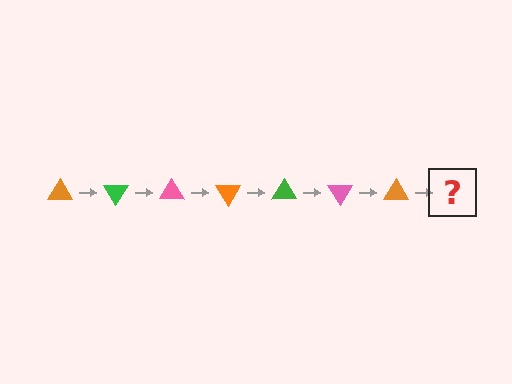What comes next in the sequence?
The next element should be a green triangle, rotated 420 degrees from the start.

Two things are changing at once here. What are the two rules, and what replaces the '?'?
The two rules are that it rotates 60 degrees each step and the color cycles through orange, green, and pink. The '?' should be a green triangle, rotated 420 degrees from the start.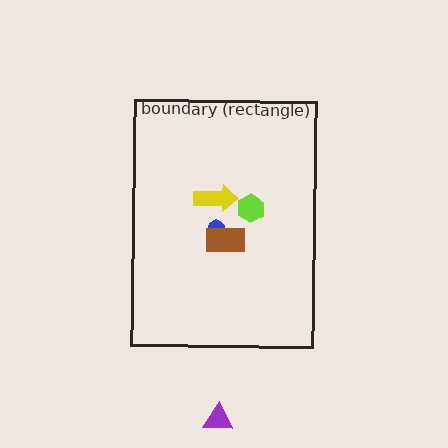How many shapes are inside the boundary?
4 inside, 1 outside.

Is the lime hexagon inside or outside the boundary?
Inside.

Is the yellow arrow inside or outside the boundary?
Inside.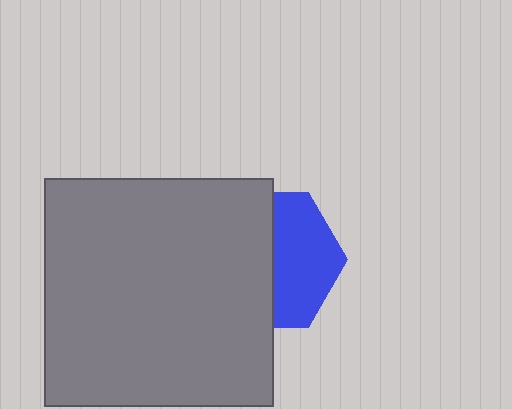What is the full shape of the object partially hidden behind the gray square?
The partially hidden object is a blue hexagon.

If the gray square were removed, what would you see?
You would see the complete blue hexagon.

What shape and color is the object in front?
The object in front is a gray square.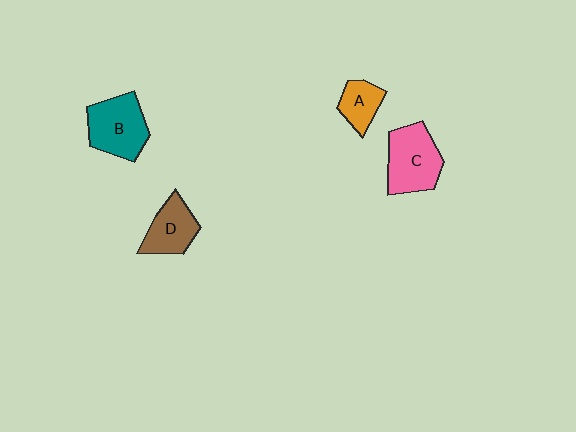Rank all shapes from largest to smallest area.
From largest to smallest: C (pink), B (teal), D (brown), A (orange).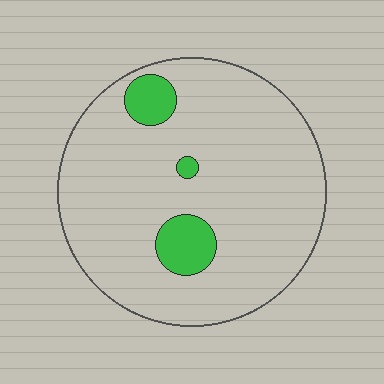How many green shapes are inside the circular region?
3.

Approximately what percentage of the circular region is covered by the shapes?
Approximately 10%.